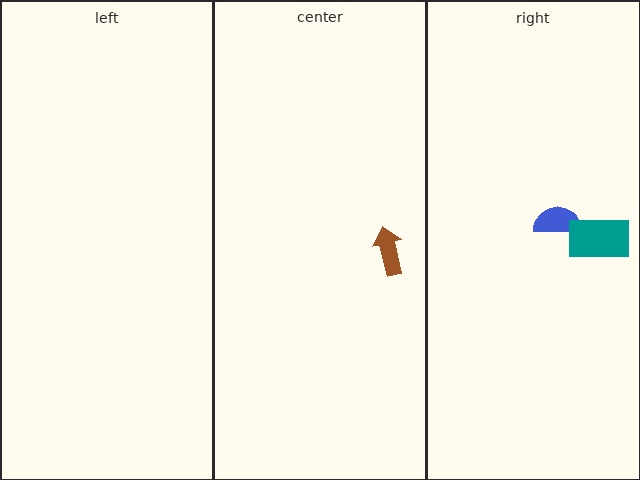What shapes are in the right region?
The blue semicircle, the teal rectangle.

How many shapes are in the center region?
1.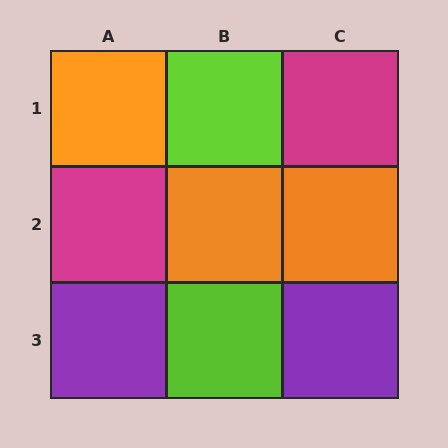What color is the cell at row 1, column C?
Magenta.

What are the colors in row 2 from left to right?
Magenta, orange, orange.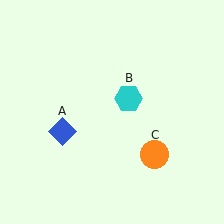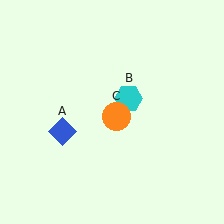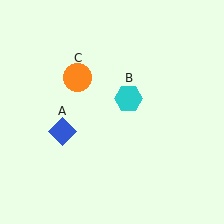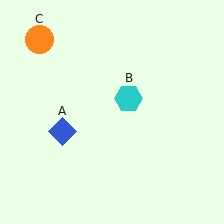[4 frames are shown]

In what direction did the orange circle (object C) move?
The orange circle (object C) moved up and to the left.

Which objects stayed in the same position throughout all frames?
Blue diamond (object A) and cyan hexagon (object B) remained stationary.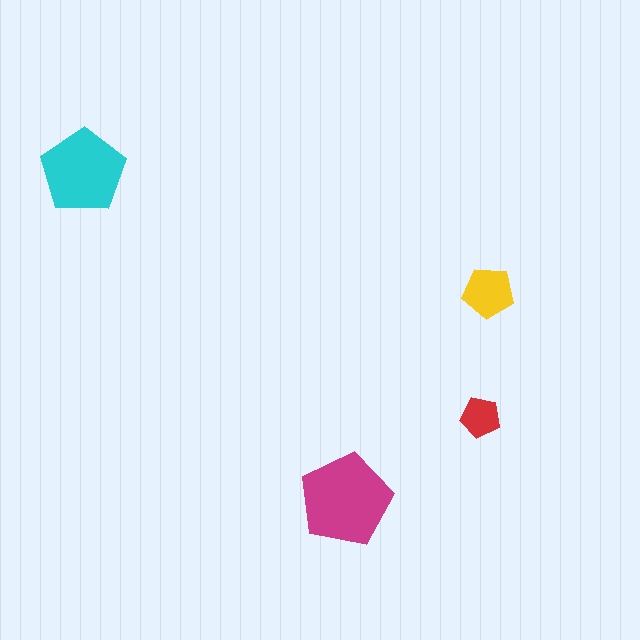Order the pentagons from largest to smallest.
the magenta one, the cyan one, the yellow one, the red one.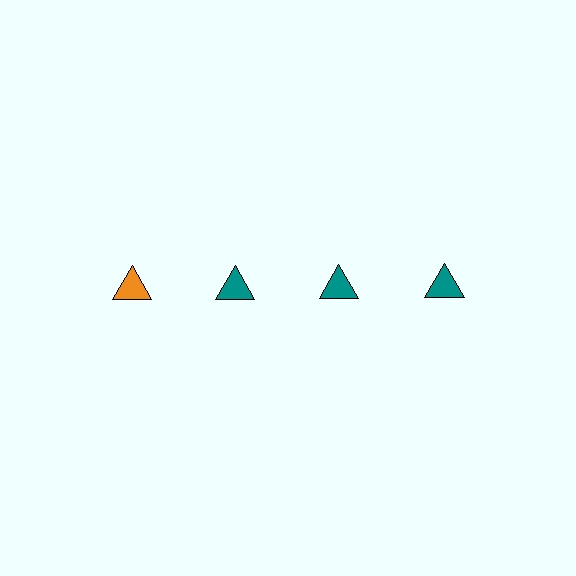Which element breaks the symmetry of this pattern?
The orange triangle in the top row, leftmost column breaks the symmetry. All other shapes are teal triangles.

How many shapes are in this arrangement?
There are 4 shapes arranged in a grid pattern.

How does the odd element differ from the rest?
It has a different color: orange instead of teal.